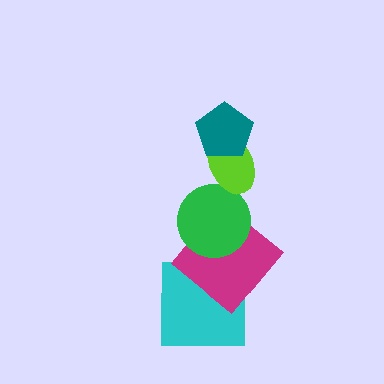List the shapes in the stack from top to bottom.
From top to bottom: the teal pentagon, the lime ellipse, the green circle, the magenta diamond, the cyan square.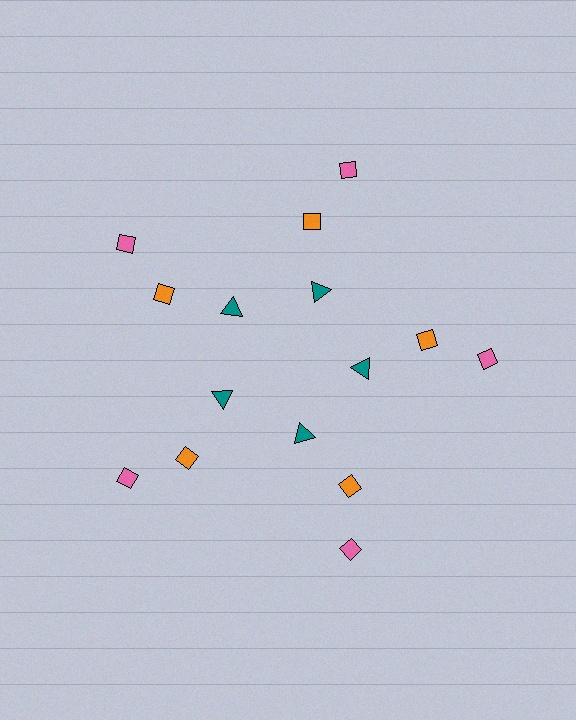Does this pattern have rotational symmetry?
Yes, this pattern has 5-fold rotational symmetry. It looks the same after rotating 72 degrees around the center.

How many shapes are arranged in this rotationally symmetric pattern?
There are 15 shapes, arranged in 5 groups of 3.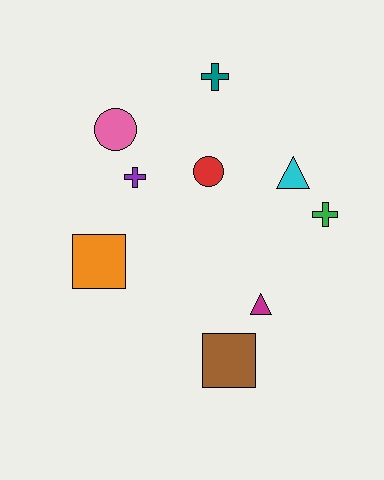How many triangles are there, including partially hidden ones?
There are 2 triangles.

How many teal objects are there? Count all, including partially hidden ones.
There is 1 teal object.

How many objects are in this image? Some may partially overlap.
There are 9 objects.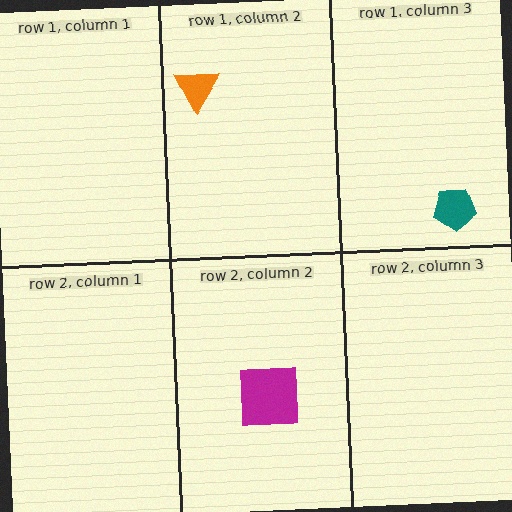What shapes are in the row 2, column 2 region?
The magenta square.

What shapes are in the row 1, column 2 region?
The orange triangle.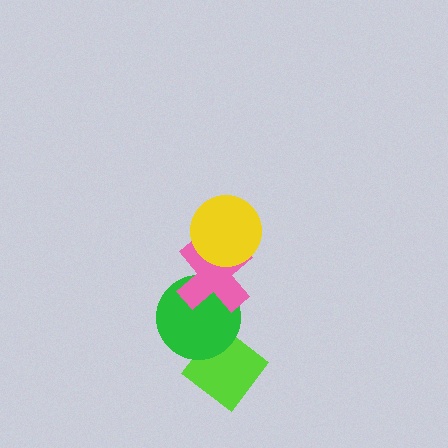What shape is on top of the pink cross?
The yellow circle is on top of the pink cross.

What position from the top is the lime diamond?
The lime diamond is 4th from the top.